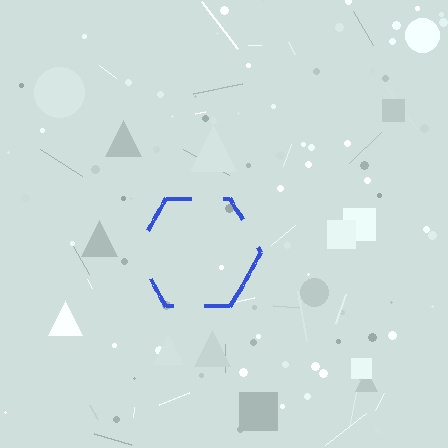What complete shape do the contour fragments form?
The contour fragments form a hexagon.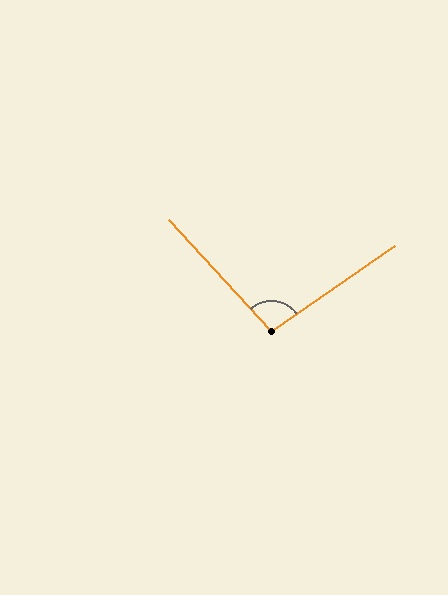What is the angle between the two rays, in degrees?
Approximately 98 degrees.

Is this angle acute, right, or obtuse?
It is obtuse.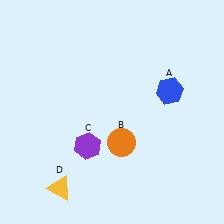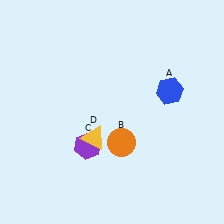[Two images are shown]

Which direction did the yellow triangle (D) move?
The yellow triangle (D) moved up.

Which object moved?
The yellow triangle (D) moved up.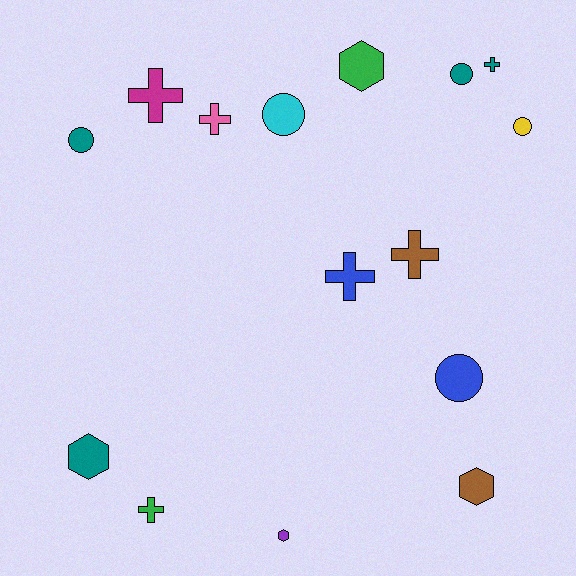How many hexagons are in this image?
There are 4 hexagons.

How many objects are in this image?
There are 15 objects.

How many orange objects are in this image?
There are no orange objects.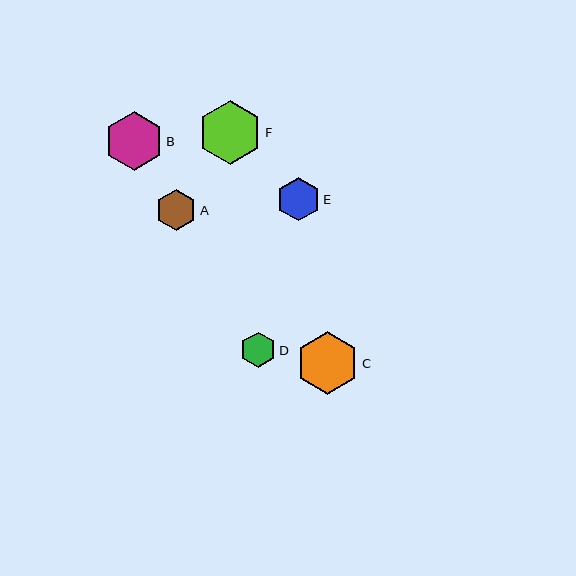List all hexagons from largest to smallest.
From largest to smallest: F, C, B, E, A, D.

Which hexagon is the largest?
Hexagon F is the largest with a size of approximately 64 pixels.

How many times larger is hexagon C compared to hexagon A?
Hexagon C is approximately 1.5 times the size of hexagon A.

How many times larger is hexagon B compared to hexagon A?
Hexagon B is approximately 1.4 times the size of hexagon A.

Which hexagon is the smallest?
Hexagon D is the smallest with a size of approximately 35 pixels.